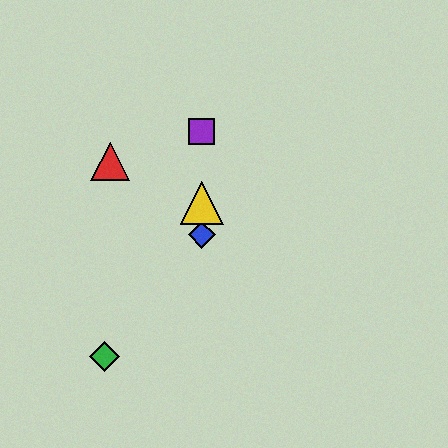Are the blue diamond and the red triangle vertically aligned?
No, the blue diamond is at x≈202 and the red triangle is at x≈110.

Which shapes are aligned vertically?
The blue diamond, the yellow triangle, the purple square are aligned vertically.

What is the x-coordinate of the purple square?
The purple square is at x≈202.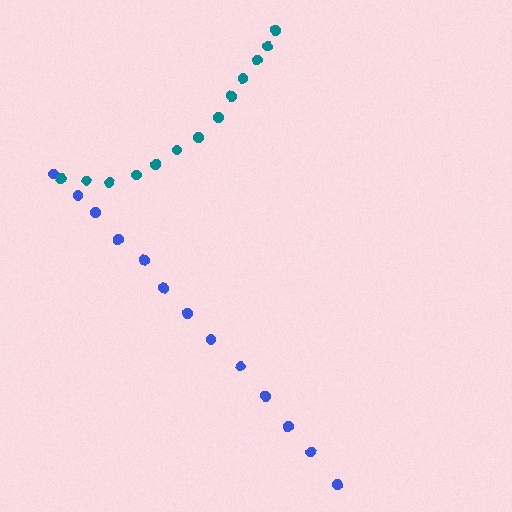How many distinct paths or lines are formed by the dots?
There are 2 distinct paths.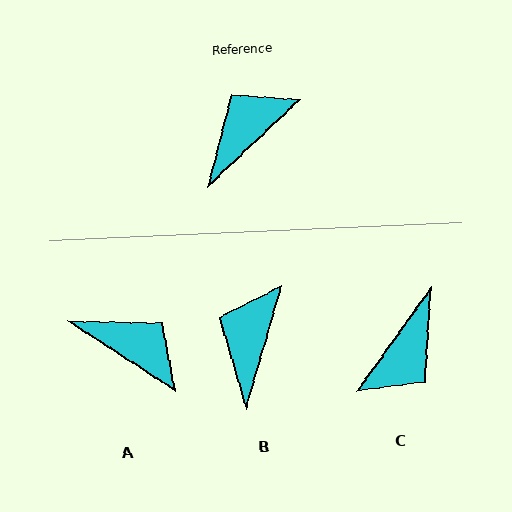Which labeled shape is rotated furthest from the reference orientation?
C, about 169 degrees away.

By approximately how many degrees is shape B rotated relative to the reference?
Approximately 30 degrees counter-clockwise.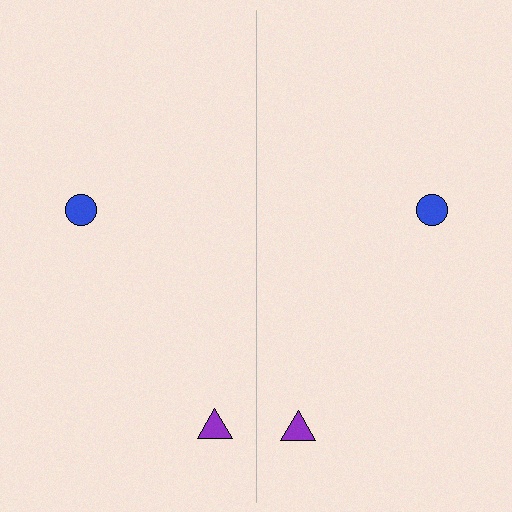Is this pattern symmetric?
Yes, this pattern has bilateral (reflection) symmetry.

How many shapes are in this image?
There are 4 shapes in this image.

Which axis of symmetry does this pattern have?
The pattern has a vertical axis of symmetry running through the center of the image.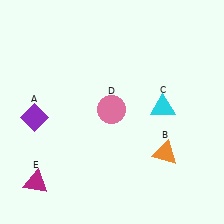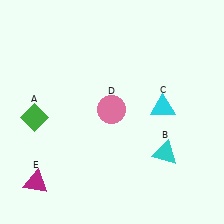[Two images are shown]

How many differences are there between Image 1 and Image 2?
There are 2 differences between the two images.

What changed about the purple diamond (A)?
In Image 1, A is purple. In Image 2, it changed to green.